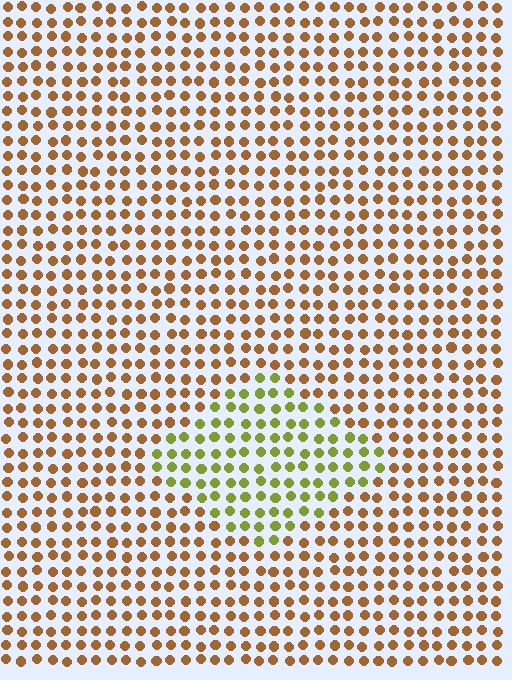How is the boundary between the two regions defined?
The boundary is defined purely by a slight shift in hue (about 49 degrees). Spacing, size, and orientation are identical on both sides.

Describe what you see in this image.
The image is filled with small brown elements in a uniform arrangement. A diamond-shaped region is visible where the elements are tinted to a slightly different hue, forming a subtle color boundary.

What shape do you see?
I see a diamond.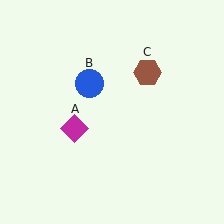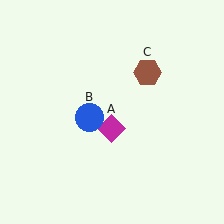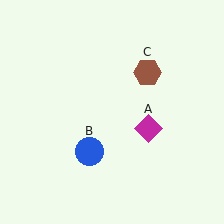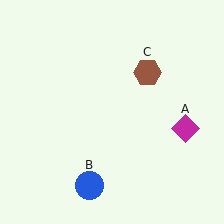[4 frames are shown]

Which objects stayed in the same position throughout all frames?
Brown hexagon (object C) remained stationary.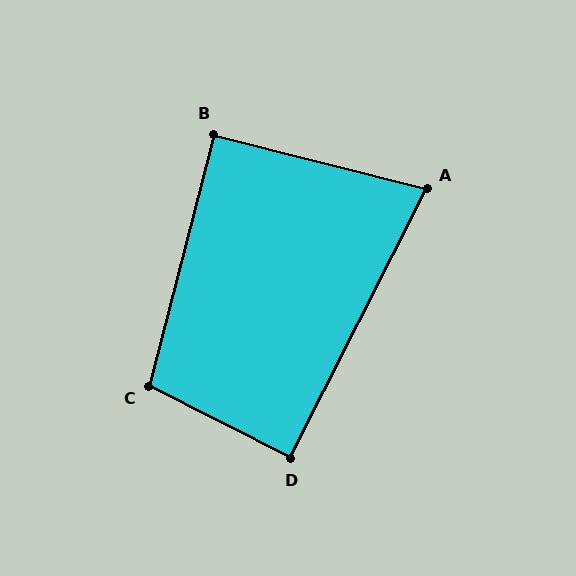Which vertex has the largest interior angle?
C, at approximately 102 degrees.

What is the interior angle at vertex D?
Approximately 90 degrees (approximately right).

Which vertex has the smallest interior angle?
A, at approximately 78 degrees.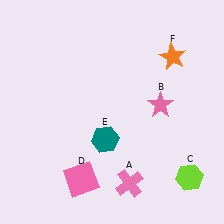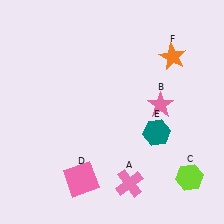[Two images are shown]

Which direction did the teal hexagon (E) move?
The teal hexagon (E) moved right.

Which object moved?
The teal hexagon (E) moved right.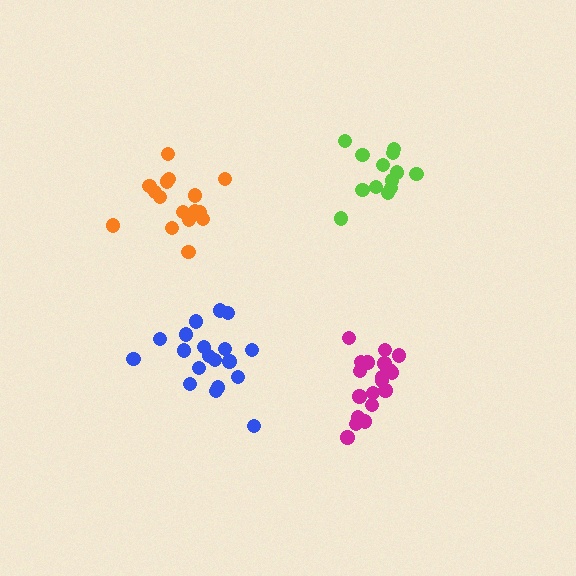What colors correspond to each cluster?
The clusters are colored: magenta, orange, lime, blue.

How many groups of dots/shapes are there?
There are 4 groups.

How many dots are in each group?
Group 1: 19 dots, Group 2: 16 dots, Group 3: 13 dots, Group 4: 19 dots (67 total).